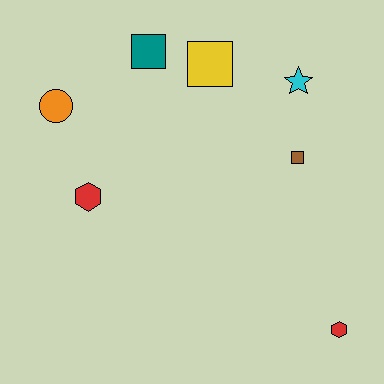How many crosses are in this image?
There are no crosses.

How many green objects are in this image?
There are no green objects.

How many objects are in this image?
There are 7 objects.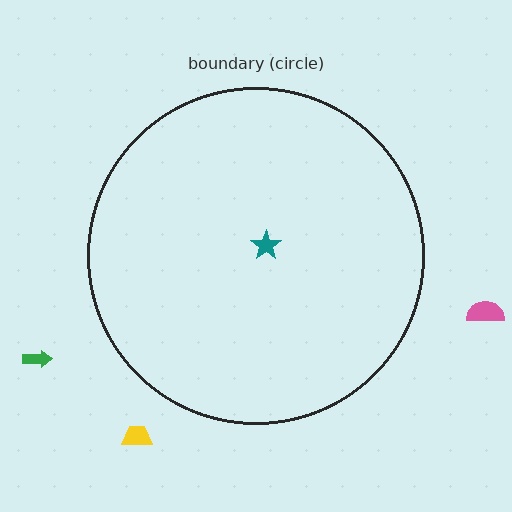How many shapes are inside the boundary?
1 inside, 3 outside.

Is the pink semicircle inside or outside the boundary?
Outside.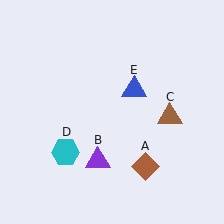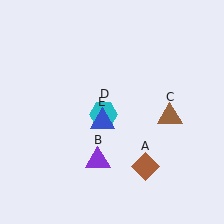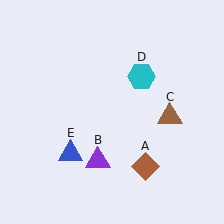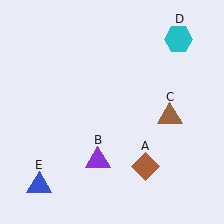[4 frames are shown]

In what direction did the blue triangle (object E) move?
The blue triangle (object E) moved down and to the left.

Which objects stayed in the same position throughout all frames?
Brown diamond (object A) and purple triangle (object B) and brown triangle (object C) remained stationary.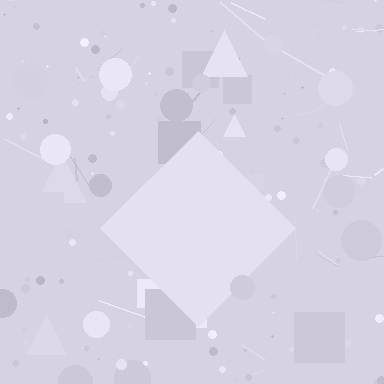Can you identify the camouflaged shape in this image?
The camouflaged shape is a diamond.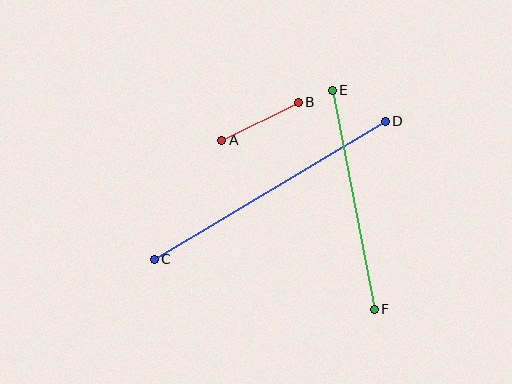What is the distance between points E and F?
The distance is approximately 223 pixels.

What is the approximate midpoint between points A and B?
The midpoint is at approximately (260, 121) pixels.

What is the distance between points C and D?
The distance is approximately 269 pixels.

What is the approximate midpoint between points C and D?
The midpoint is at approximately (270, 190) pixels.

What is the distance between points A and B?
The distance is approximately 85 pixels.